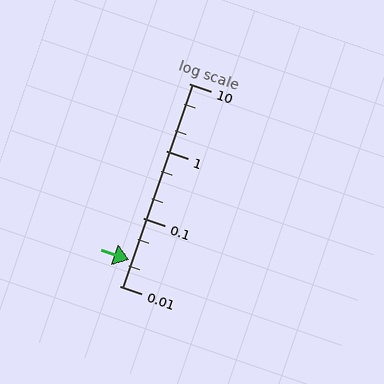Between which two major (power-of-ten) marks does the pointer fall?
The pointer is between 0.01 and 0.1.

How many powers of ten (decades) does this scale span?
The scale spans 3 decades, from 0.01 to 10.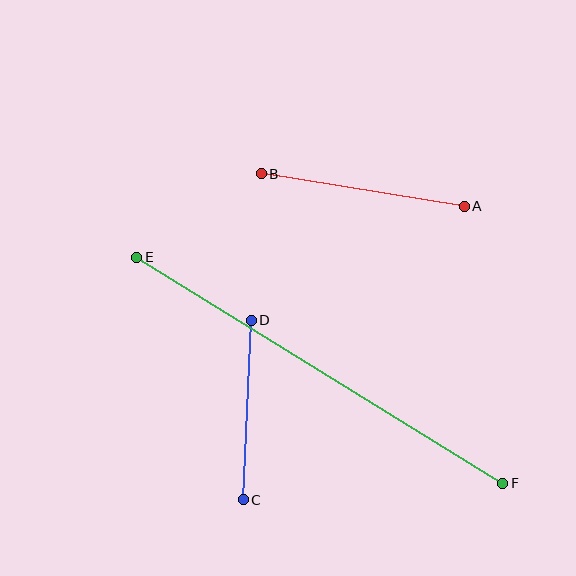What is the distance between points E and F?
The distance is approximately 430 pixels.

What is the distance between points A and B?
The distance is approximately 206 pixels.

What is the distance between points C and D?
The distance is approximately 180 pixels.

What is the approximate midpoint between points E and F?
The midpoint is at approximately (320, 370) pixels.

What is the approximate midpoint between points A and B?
The midpoint is at approximately (363, 190) pixels.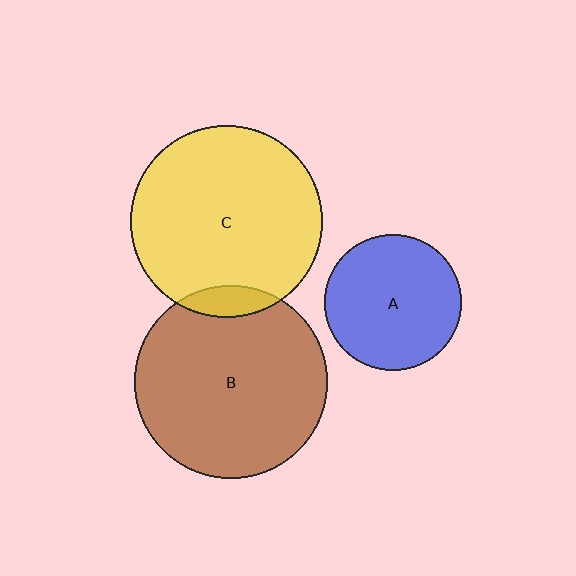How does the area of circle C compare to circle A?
Approximately 2.0 times.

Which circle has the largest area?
Circle B (brown).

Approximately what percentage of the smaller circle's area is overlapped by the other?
Approximately 10%.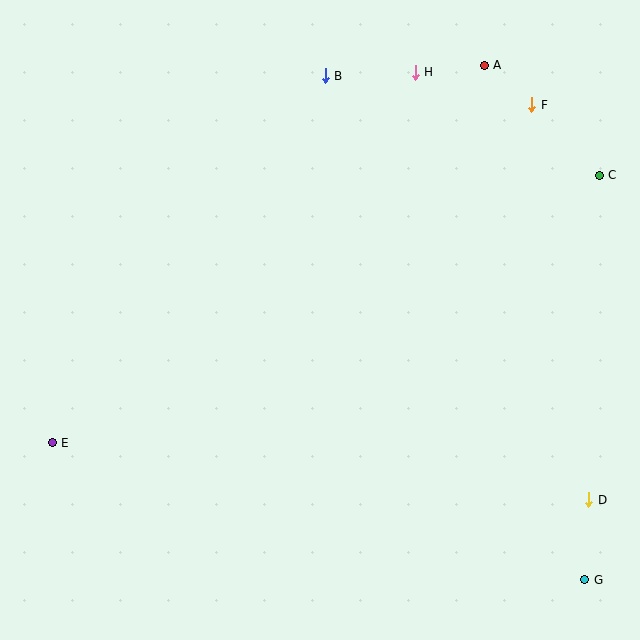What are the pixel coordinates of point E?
Point E is at (52, 443).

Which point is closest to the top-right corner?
Point F is closest to the top-right corner.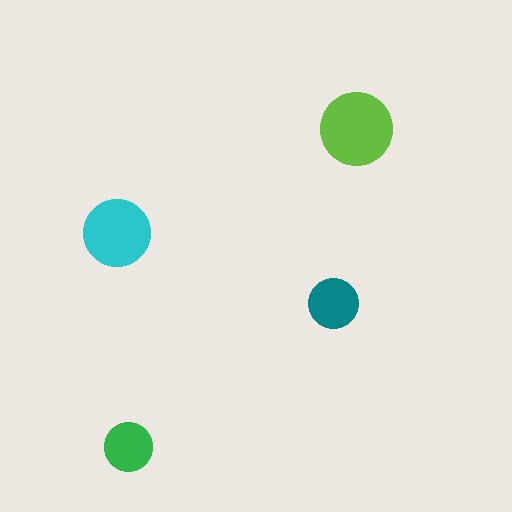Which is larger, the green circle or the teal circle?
The teal one.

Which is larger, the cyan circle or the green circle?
The cyan one.